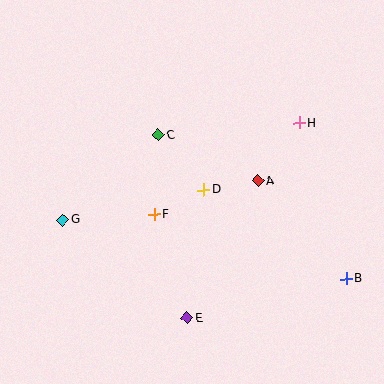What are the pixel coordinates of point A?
Point A is at (258, 181).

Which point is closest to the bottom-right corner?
Point B is closest to the bottom-right corner.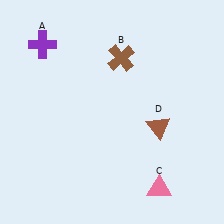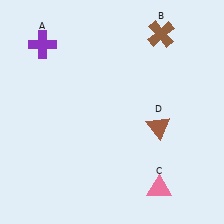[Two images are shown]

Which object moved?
The brown cross (B) moved right.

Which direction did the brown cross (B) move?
The brown cross (B) moved right.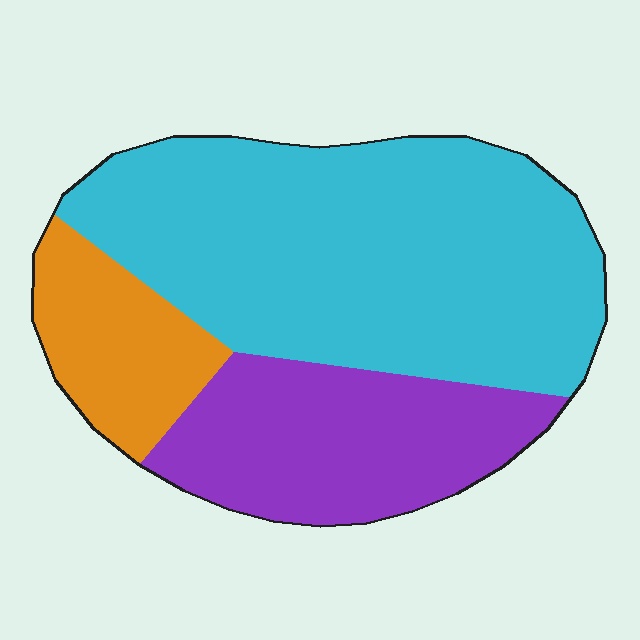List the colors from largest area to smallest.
From largest to smallest: cyan, purple, orange.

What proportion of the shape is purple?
Purple takes up between a sixth and a third of the shape.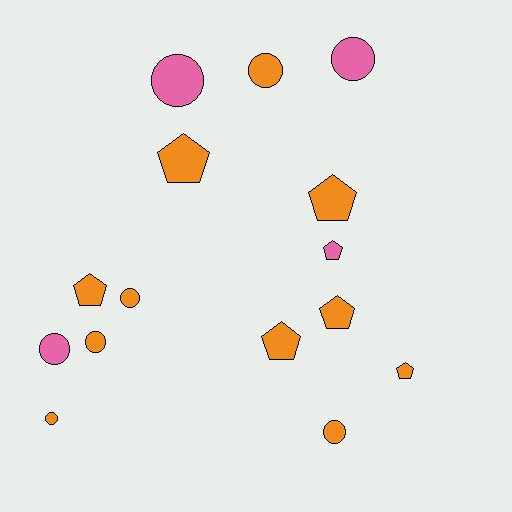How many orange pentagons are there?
There are 6 orange pentagons.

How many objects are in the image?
There are 15 objects.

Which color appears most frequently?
Orange, with 11 objects.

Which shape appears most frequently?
Circle, with 8 objects.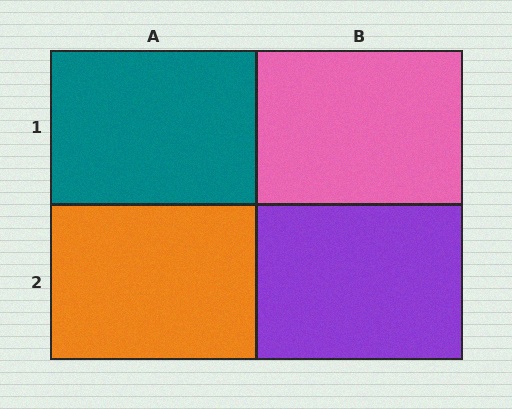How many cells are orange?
1 cell is orange.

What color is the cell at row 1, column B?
Pink.